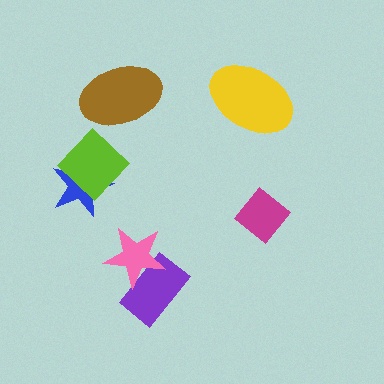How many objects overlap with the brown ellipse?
0 objects overlap with the brown ellipse.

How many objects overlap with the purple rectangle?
1 object overlaps with the purple rectangle.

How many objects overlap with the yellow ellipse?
0 objects overlap with the yellow ellipse.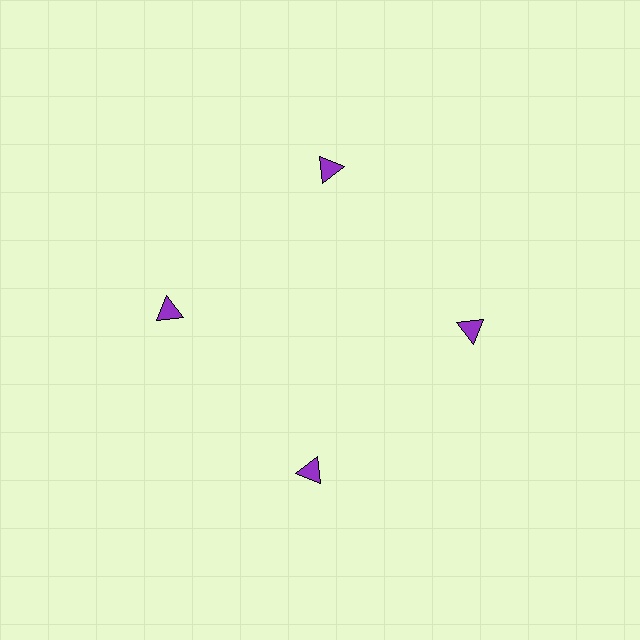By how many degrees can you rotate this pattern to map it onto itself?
The pattern maps onto itself every 90 degrees of rotation.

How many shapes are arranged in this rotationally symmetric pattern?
There are 4 shapes, arranged in 4 groups of 1.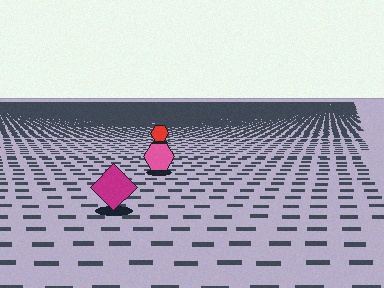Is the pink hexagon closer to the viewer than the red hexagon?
Yes. The pink hexagon is closer — you can tell from the texture gradient: the ground texture is coarser near it.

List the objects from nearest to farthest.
From nearest to farthest: the magenta diamond, the pink hexagon, the red hexagon.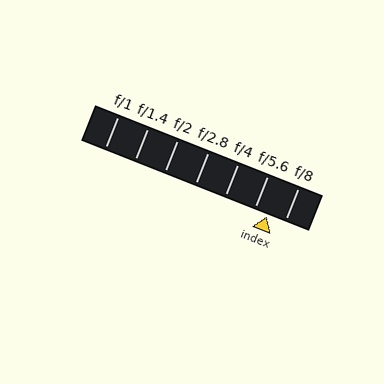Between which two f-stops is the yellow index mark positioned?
The index mark is between f/5.6 and f/8.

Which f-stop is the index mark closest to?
The index mark is closest to f/5.6.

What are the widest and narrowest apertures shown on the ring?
The widest aperture shown is f/1 and the narrowest is f/8.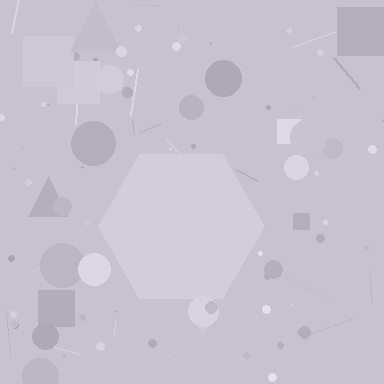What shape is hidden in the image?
A hexagon is hidden in the image.